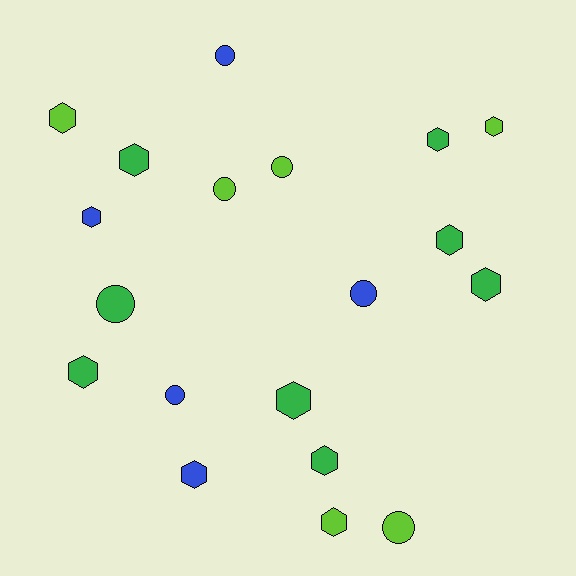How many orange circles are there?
There are no orange circles.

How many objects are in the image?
There are 19 objects.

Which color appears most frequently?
Green, with 8 objects.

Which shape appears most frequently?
Hexagon, with 12 objects.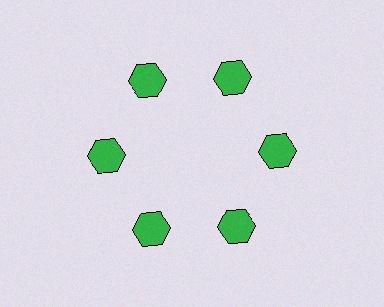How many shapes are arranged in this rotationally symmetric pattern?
There are 6 shapes, arranged in 6 groups of 1.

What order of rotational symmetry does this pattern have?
This pattern has 6-fold rotational symmetry.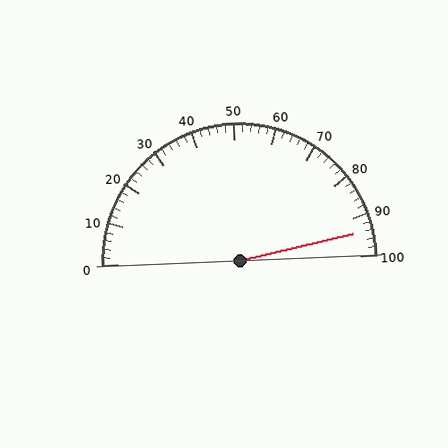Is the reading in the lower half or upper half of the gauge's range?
The reading is in the upper half of the range (0 to 100).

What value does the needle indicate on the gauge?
The needle indicates approximately 94.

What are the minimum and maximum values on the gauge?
The gauge ranges from 0 to 100.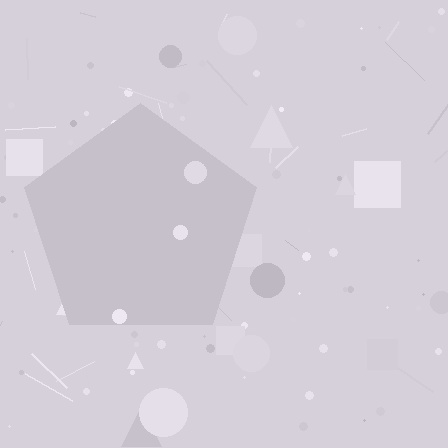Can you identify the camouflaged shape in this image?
The camouflaged shape is a pentagon.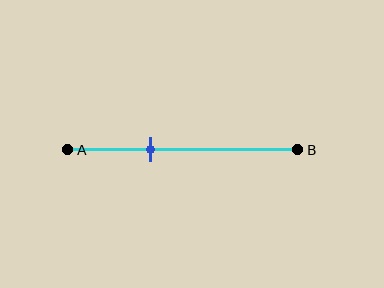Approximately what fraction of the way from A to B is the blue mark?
The blue mark is approximately 35% of the way from A to B.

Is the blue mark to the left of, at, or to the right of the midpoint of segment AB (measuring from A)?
The blue mark is to the left of the midpoint of segment AB.